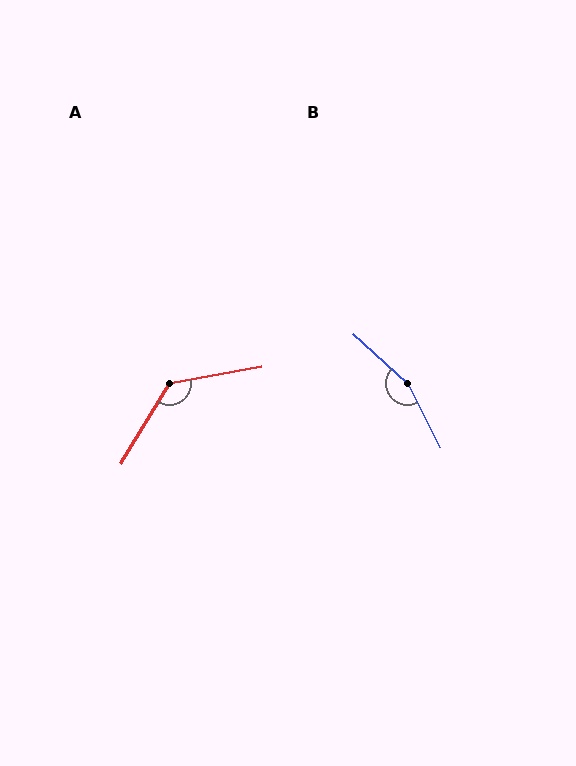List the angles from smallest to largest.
A (131°), B (159°).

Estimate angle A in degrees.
Approximately 131 degrees.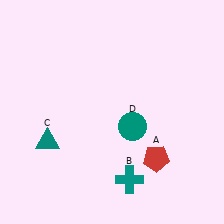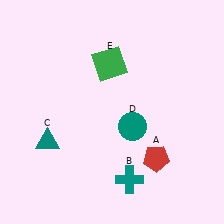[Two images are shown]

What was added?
A green square (E) was added in Image 2.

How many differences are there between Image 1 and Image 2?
There is 1 difference between the two images.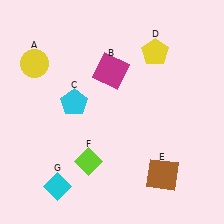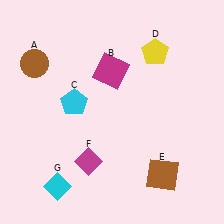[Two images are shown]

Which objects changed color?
A changed from yellow to brown. F changed from lime to magenta.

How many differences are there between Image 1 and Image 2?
There are 2 differences between the two images.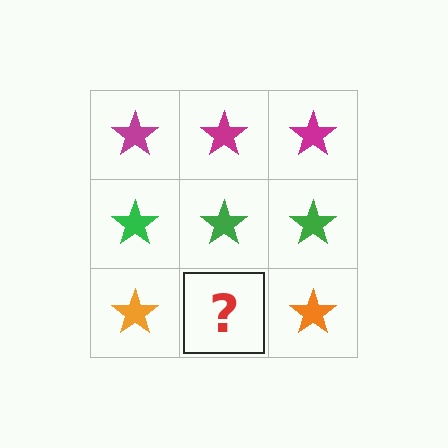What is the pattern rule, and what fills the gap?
The rule is that each row has a consistent color. The gap should be filled with an orange star.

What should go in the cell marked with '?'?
The missing cell should contain an orange star.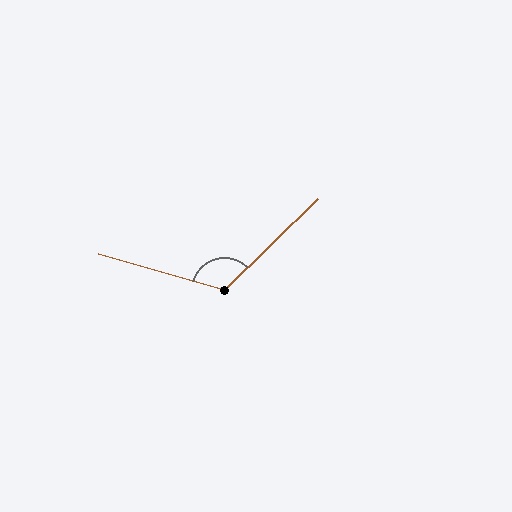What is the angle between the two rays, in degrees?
Approximately 120 degrees.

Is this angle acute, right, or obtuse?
It is obtuse.